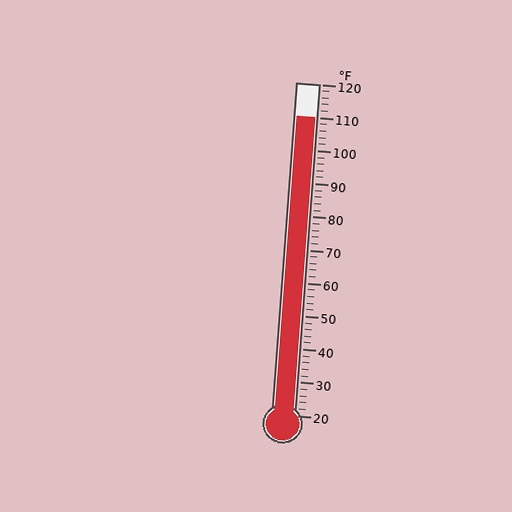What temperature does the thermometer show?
The thermometer shows approximately 110°F.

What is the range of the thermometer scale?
The thermometer scale ranges from 20°F to 120°F.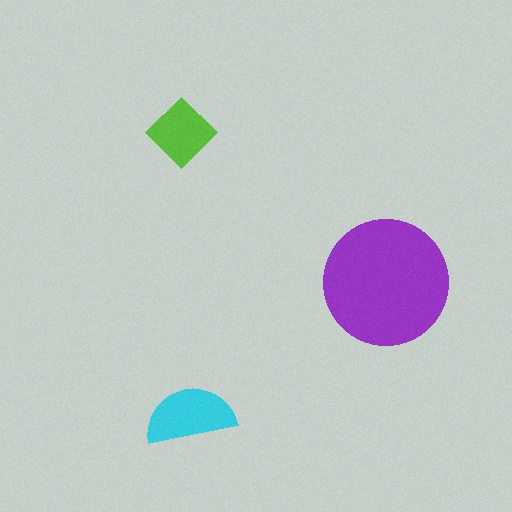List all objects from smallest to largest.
The lime diamond, the cyan semicircle, the purple circle.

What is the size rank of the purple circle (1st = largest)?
1st.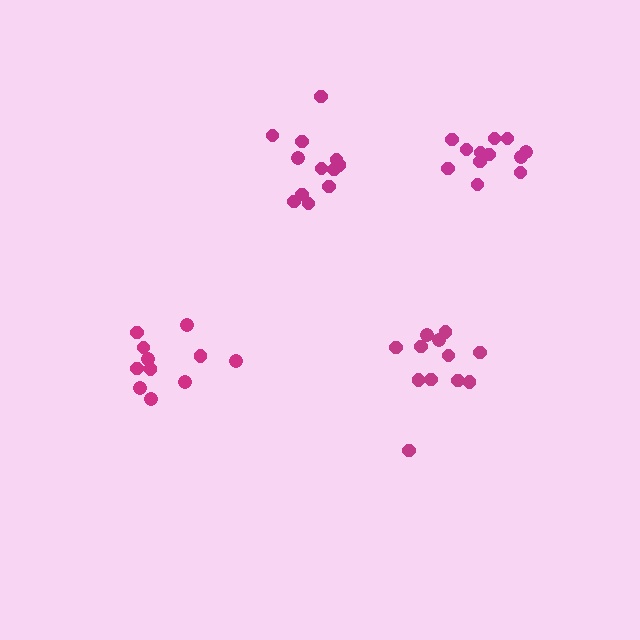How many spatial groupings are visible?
There are 4 spatial groupings.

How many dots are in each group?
Group 1: 11 dots, Group 2: 12 dots, Group 3: 12 dots, Group 4: 12 dots (47 total).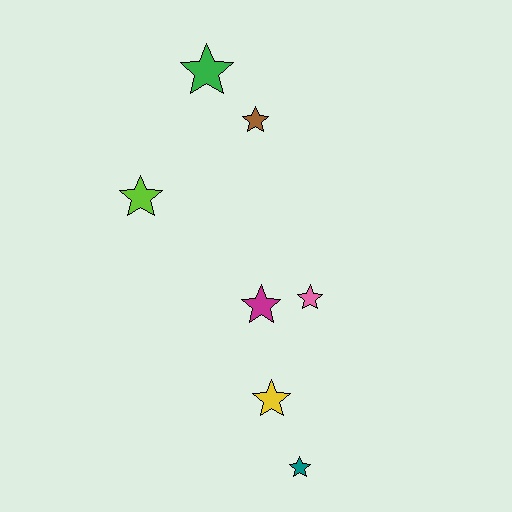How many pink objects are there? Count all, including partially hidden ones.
There is 1 pink object.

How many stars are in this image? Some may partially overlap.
There are 7 stars.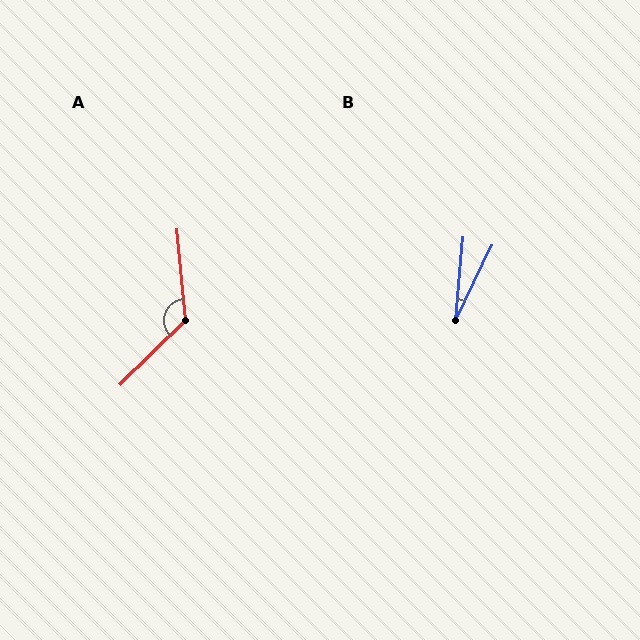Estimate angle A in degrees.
Approximately 129 degrees.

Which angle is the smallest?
B, at approximately 21 degrees.